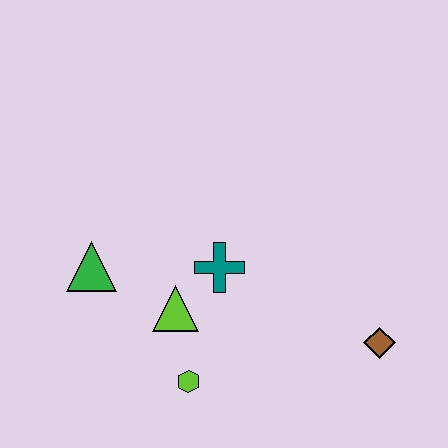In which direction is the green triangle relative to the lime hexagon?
The green triangle is above the lime hexagon.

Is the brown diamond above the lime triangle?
No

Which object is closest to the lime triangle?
The teal cross is closest to the lime triangle.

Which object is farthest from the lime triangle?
The brown diamond is farthest from the lime triangle.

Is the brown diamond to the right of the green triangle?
Yes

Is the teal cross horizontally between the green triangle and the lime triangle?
No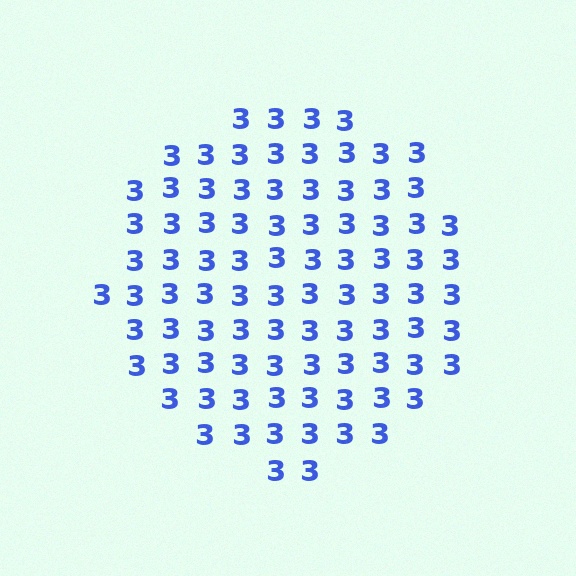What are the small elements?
The small elements are digit 3's.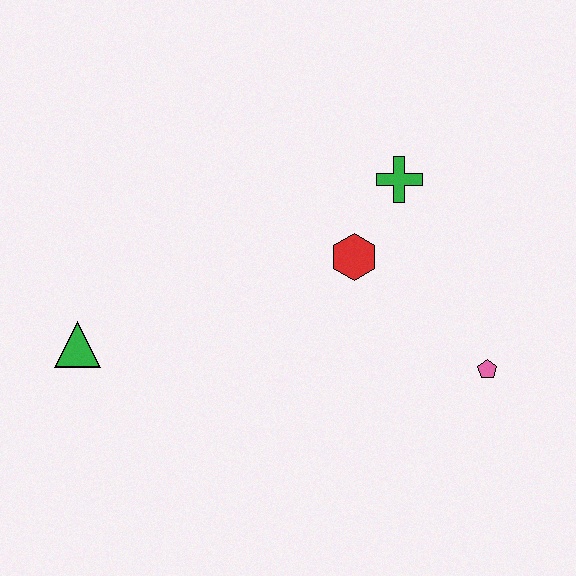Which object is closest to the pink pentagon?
The red hexagon is closest to the pink pentagon.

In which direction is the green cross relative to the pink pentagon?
The green cross is above the pink pentagon.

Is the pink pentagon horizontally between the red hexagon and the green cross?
No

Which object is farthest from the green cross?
The green triangle is farthest from the green cross.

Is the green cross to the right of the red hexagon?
Yes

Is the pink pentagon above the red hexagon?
No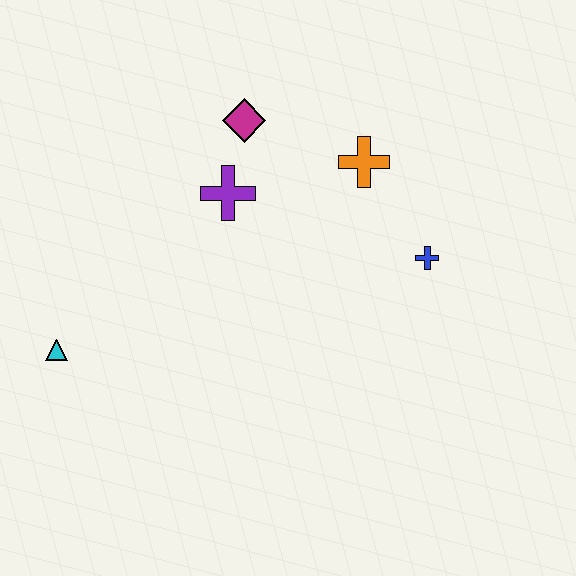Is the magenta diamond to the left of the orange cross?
Yes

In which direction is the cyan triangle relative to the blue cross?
The cyan triangle is to the left of the blue cross.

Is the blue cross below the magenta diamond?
Yes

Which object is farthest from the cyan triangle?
The blue cross is farthest from the cyan triangle.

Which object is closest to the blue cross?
The orange cross is closest to the blue cross.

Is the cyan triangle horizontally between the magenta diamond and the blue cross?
No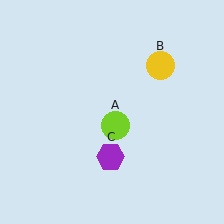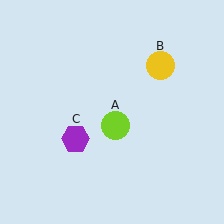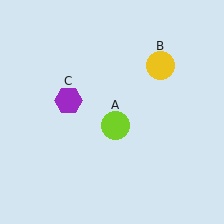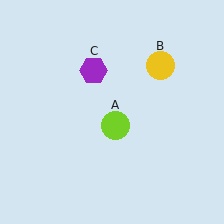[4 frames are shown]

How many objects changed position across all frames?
1 object changed position: purple hexagon (object C).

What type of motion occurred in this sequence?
The purple hexagon (object C) rotated clockwise around the center of the scene.